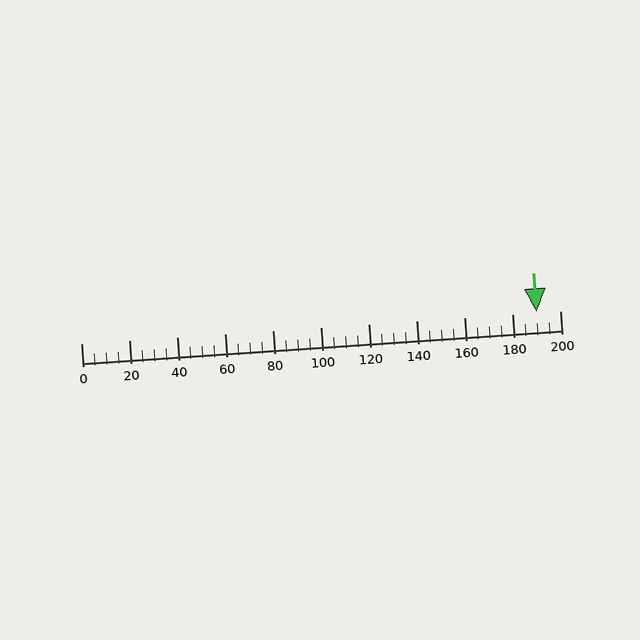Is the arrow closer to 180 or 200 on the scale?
The arrow is closer to 200.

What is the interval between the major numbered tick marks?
The major tick marks are spaced 20 units apart.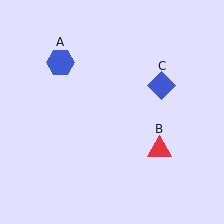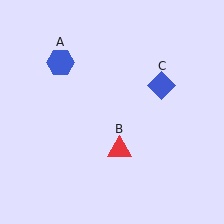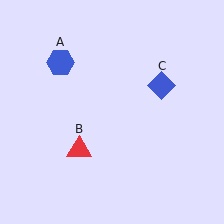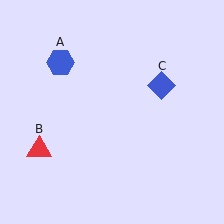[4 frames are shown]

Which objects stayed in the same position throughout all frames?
Blue hexagon (object A) and blue diamond (object C) remained stationary.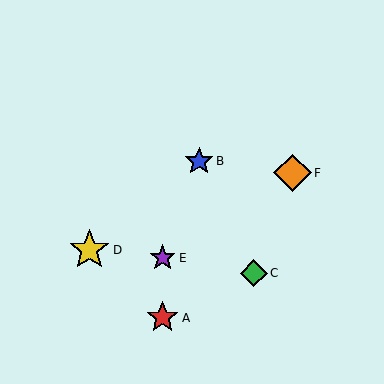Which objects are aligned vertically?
Objects A, E are aligned vertically.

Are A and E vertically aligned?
Yes, both are at x≈163.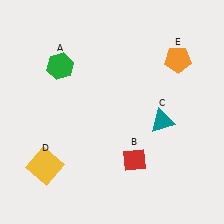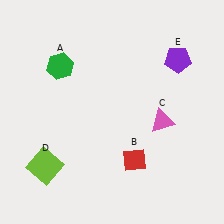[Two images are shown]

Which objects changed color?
C changed from teal to pink. D changed from yellow to lime. E changed from orange to purple.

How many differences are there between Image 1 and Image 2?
There are 3 differences between the two images.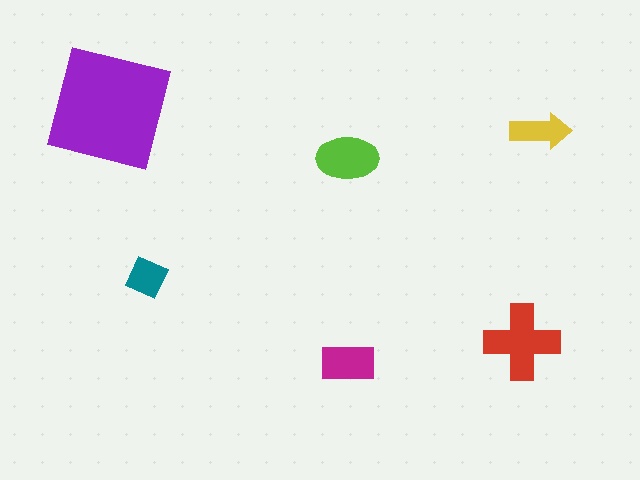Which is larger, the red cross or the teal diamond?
The red cross.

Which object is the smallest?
The teal diamond.